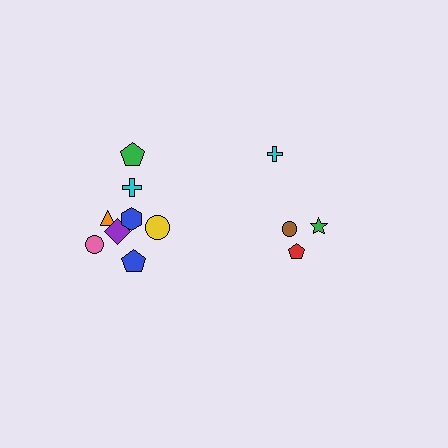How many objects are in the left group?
There are 8 objects.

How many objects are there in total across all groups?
There are 12 objects.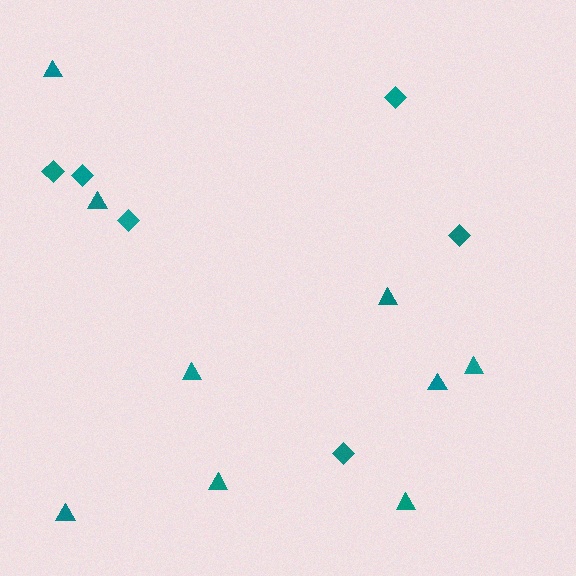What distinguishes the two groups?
There are 2 groups: one group of triangles (9) and one group of diamonds (6).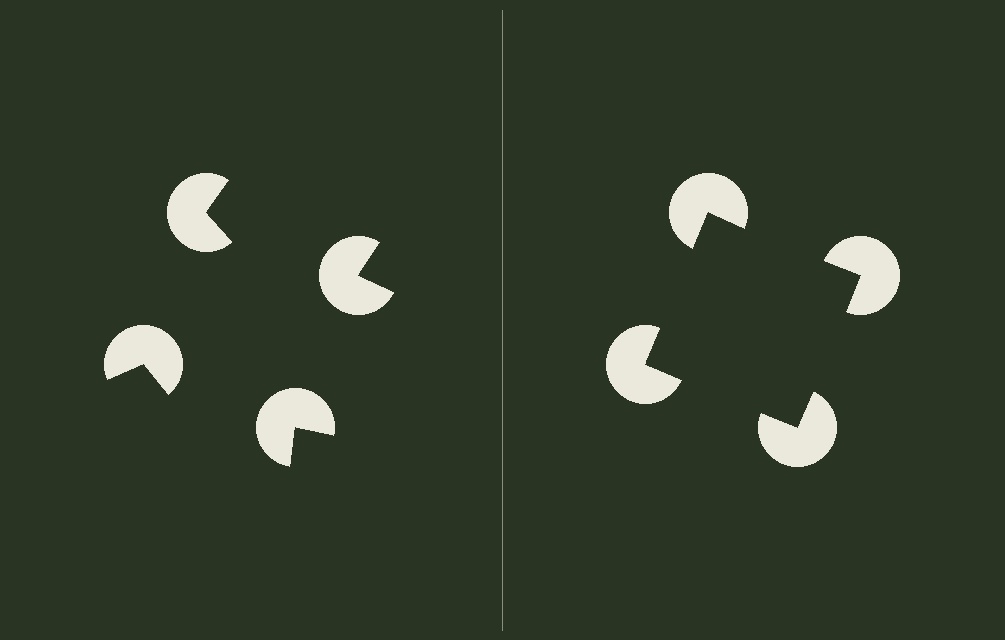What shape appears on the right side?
An illusory square.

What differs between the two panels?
The pac-man discs are positioned identically on both sides; only the wedge orientations differ. On the right they align to a square; on the left they are misaligned.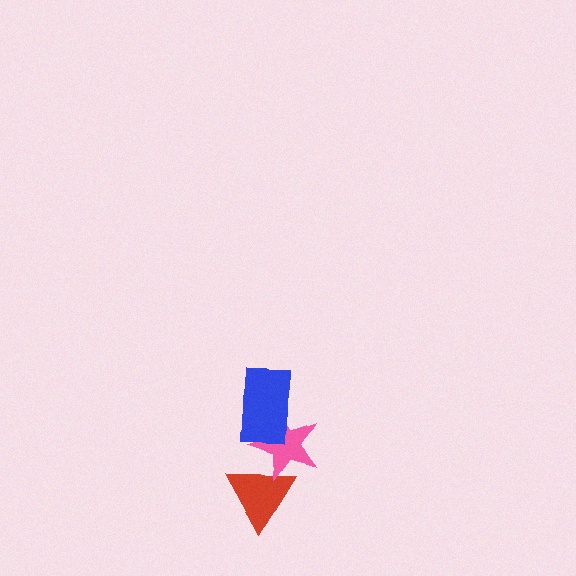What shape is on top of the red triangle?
The pink star is on top of the red triangle.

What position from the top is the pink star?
The pink star is 2nd from the top.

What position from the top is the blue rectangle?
The blue rectangle is 1st from the top.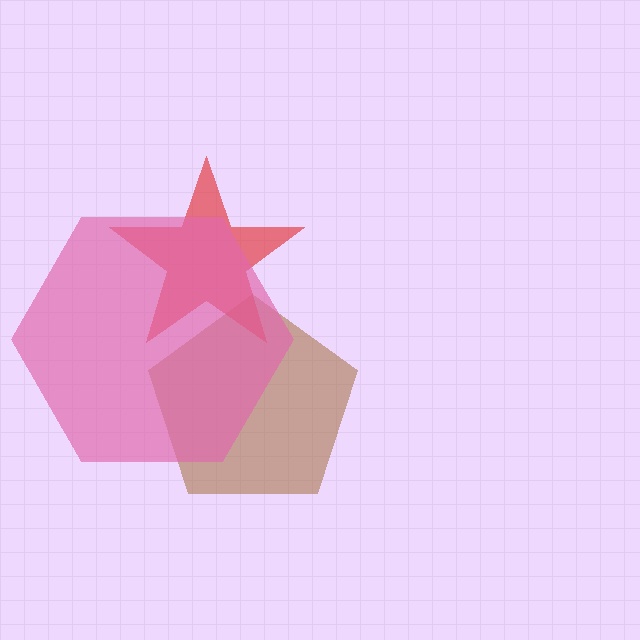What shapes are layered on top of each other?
The layered shapes are: a brown pentagon, a red star, a pink hexagon.